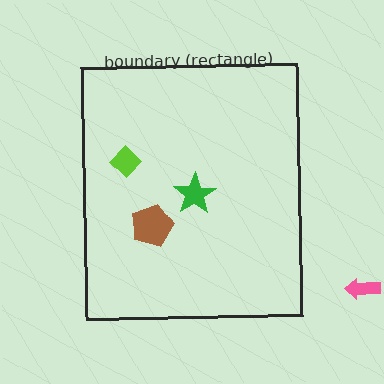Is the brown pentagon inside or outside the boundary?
Inside.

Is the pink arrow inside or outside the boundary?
Outside.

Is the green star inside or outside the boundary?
Inside.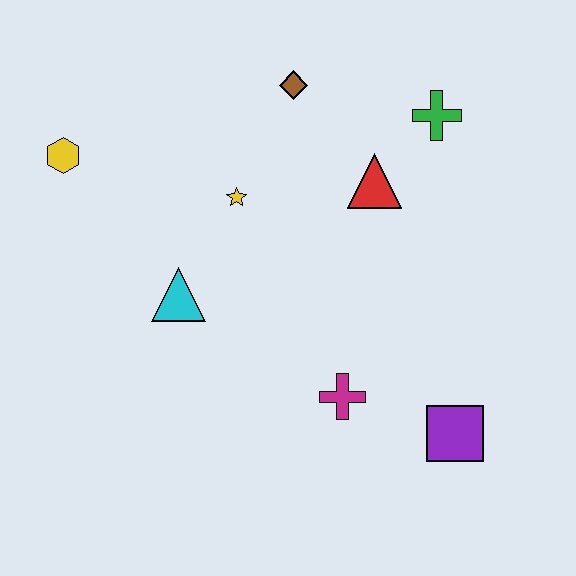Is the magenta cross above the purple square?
Yes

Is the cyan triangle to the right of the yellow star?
No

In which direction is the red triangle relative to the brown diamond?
The red triangle is below the brown diamond.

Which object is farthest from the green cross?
The yellow hexagon is farthest from the green cross.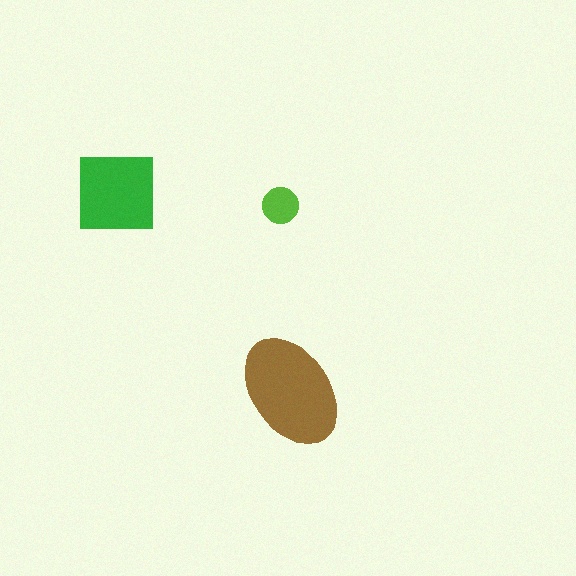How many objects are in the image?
There are 3 objects in the image.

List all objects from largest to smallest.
The brown ellipse, the green square, the lime circle.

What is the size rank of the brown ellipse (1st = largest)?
1st.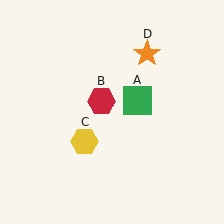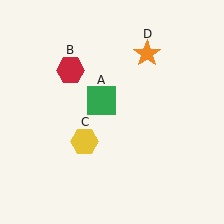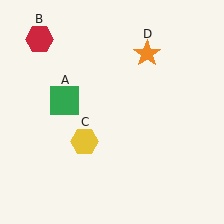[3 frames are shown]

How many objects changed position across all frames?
2 objects changed position: green square (object A), red hexagon (object B).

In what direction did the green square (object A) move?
The green square (object A) moved left.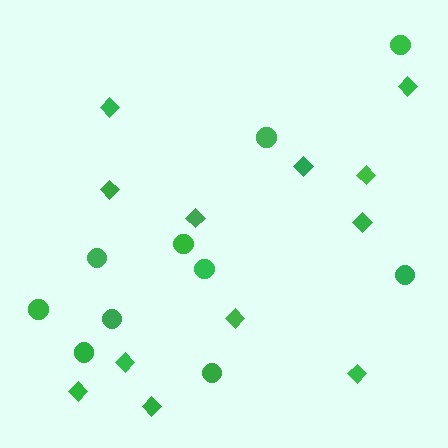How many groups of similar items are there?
There are 2 groups: one group of diamonds (12) and one group of circles (10).